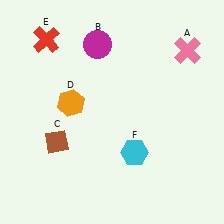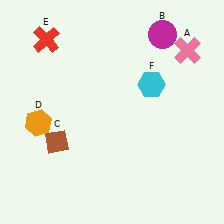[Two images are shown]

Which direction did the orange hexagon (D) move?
The orange hexagon (D) moved left.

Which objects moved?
The objects that moved are: the magenta circle (B), the orange hexagon (D), the cyan hexagon (F).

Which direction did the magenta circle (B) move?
The magenta circle (B) moved right.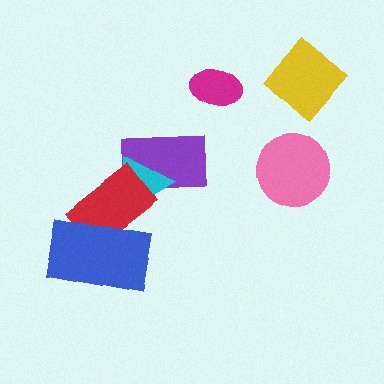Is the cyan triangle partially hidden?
Yes, it is partially covered by another shape.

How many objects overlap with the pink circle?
0 objects overlap with the pink circle.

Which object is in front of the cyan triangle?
The red rectangle is in front of the cyan triangle.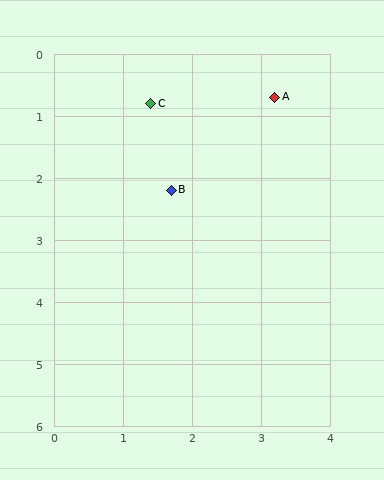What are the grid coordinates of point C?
Point C is at approximately (1.4, 0.8).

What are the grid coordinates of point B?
Point B is at approximately (1.7, 2.2).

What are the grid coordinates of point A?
Point A is at approximately (3.2, 0.7).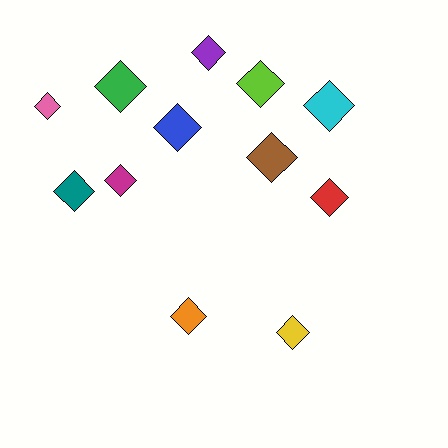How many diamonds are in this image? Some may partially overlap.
There are 12 diamonds.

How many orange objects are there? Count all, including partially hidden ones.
There is 1 orange object.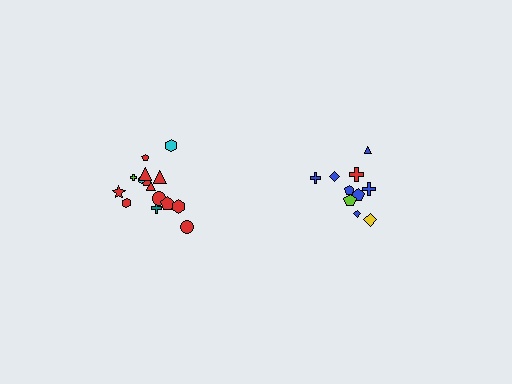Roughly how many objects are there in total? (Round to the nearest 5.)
Roughly 25 objects in total.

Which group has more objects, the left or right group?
The left group.